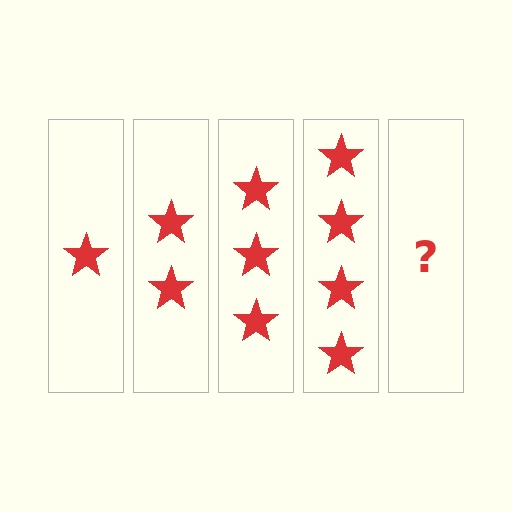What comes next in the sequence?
The next element should be 5 stars.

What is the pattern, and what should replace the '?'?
The pattern is that each step adds one more star. The '?' should be 5 stars.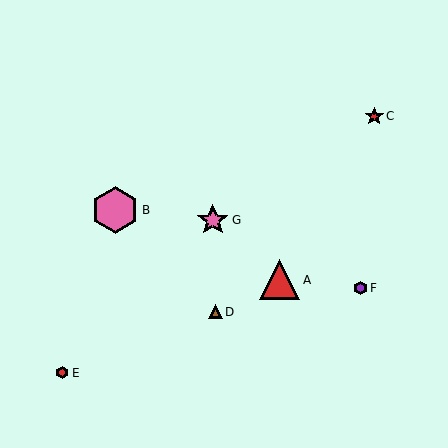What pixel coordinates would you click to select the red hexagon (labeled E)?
Click at (62, 373) to select the red hexagon E.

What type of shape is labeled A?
Shape A is a red triangle.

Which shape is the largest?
The pink hexagon (labeled B) is the largest.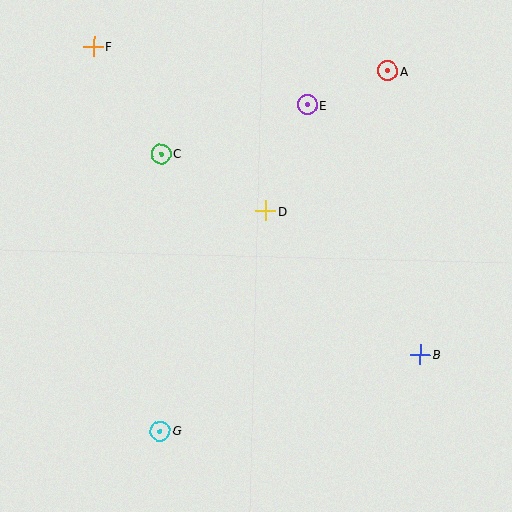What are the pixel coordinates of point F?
Point F is at (94, 46).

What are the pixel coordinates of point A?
Point A is at (388, 71).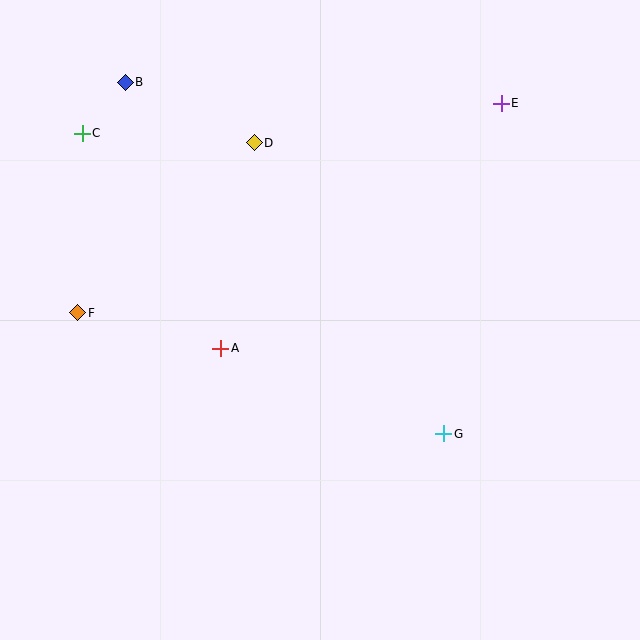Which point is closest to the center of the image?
Point A at (221, 348) is closest to the center.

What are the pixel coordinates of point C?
Point C is at (82, 133).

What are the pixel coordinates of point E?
Point E is at (501, 103).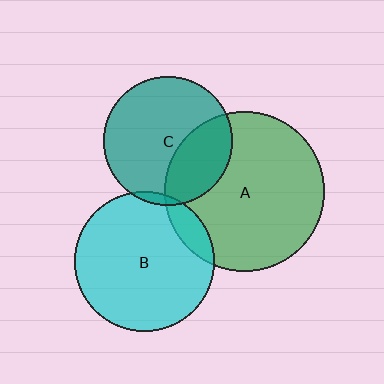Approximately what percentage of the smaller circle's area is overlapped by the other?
Approximately 10%.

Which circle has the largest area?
Circle A (green).